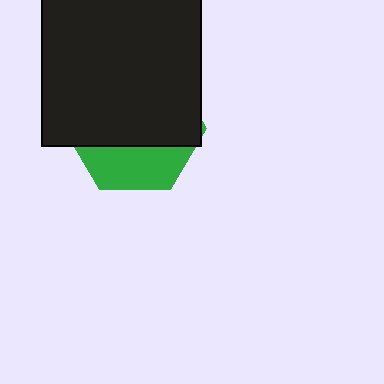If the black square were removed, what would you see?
You would see the complete green hexagon.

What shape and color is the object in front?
The object in front is a black square.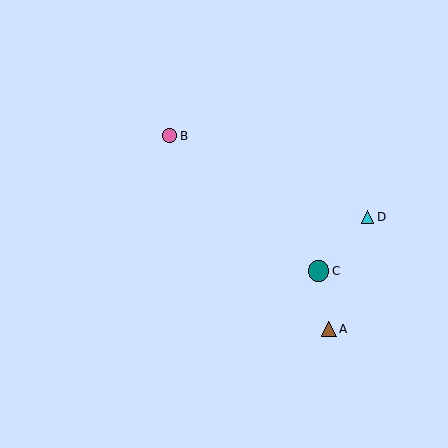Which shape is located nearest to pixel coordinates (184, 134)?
The pink circle (labeled B) at (170, 136) is nearest to that location.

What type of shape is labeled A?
Shape A is a brown triangle.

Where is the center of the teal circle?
The center of the teal circle is at (318, 271).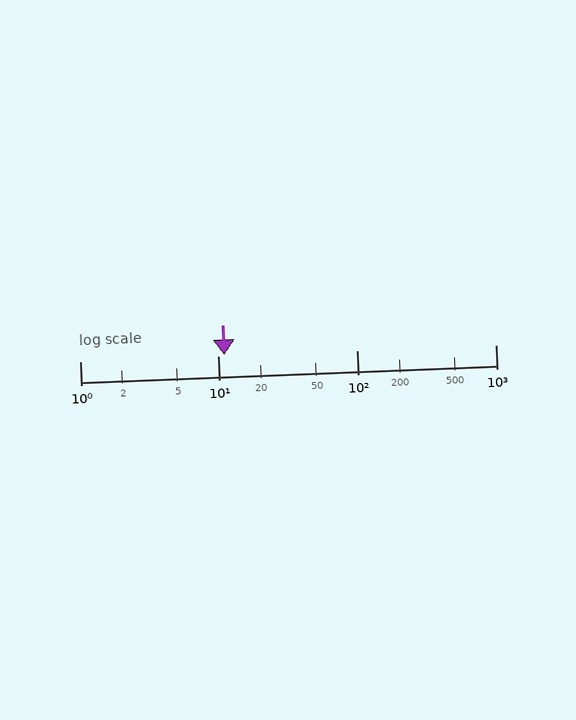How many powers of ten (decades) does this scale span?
The scale spans 3 decades, from 1 to 1000.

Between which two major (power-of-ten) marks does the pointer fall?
The pointer is between 10 and 100.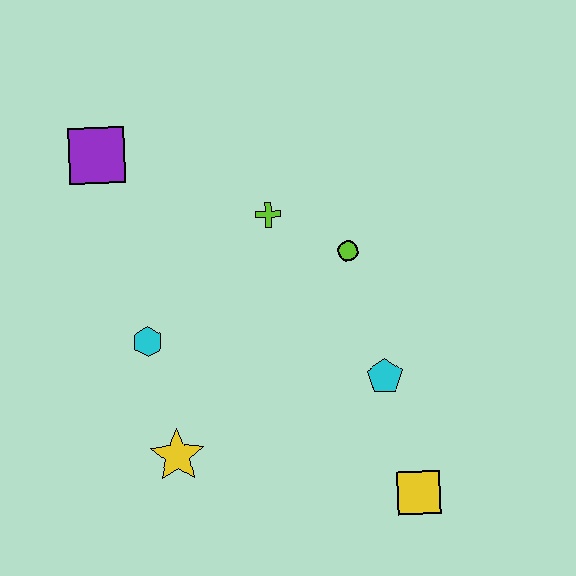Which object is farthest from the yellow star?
The purple square is farthest from the yellow star.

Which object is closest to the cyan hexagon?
The yellow star is closest to the cyan hexagon.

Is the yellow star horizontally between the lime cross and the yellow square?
No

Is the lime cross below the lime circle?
No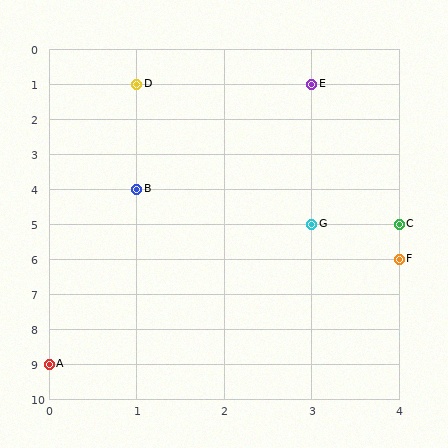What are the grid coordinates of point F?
Point F is at grid coordinates (4, 6).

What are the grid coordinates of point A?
Point A is at grid coordinates (0, 9).